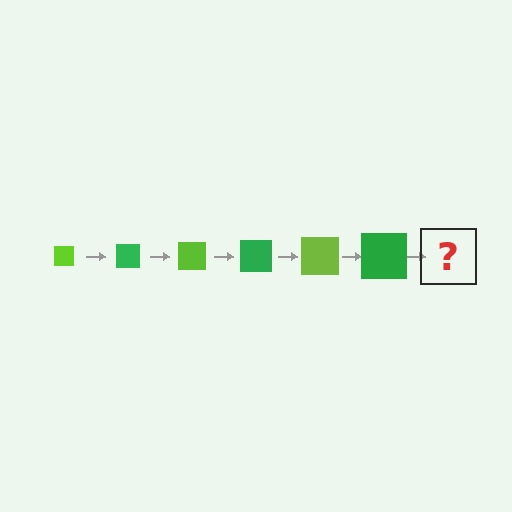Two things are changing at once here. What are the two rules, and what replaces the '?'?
The two rules are that the square grows larger each step and the color cycles through lime and green. The '?' should be a lime square, larger than the previous one.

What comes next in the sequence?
The next element should be a lime square, larger than the previous one.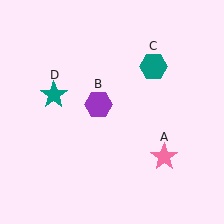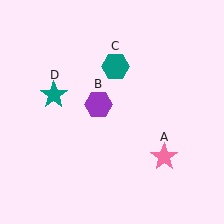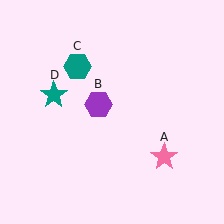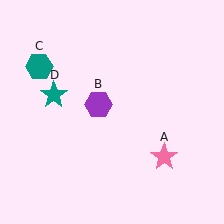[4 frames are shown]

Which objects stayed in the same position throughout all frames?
Pink star (object A) and purple hexagon (object B) and teal star (object D) remained stationary.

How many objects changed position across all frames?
1 object changed position: teal hexagon (object C).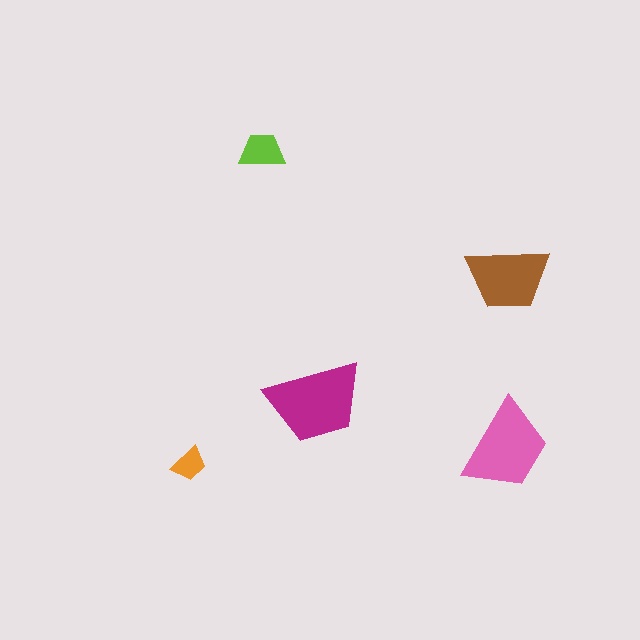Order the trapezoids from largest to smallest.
the magenta one, the pink one, the brown one, the lime one, the orange one.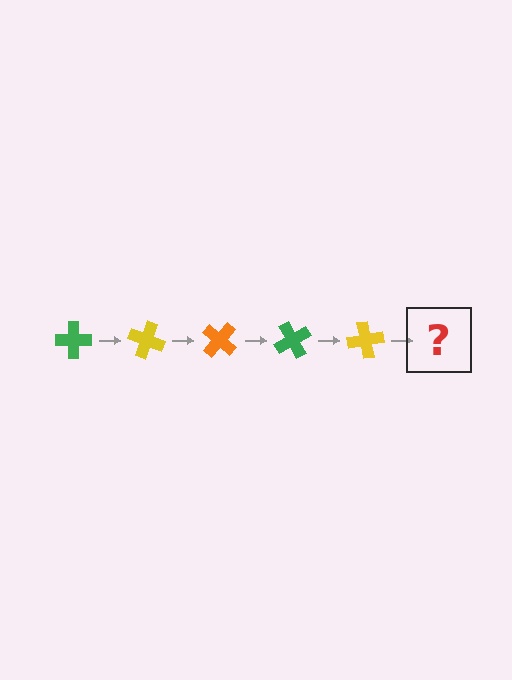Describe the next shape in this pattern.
It should be an orange cross, rotated 100 degrees from the start.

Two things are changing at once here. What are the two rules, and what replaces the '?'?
The two rules are that it rotates 20 degrees each step and the color cycles through green, yellow, and orange. The '?' should be an orange cross, rotated 100 degrees from the start.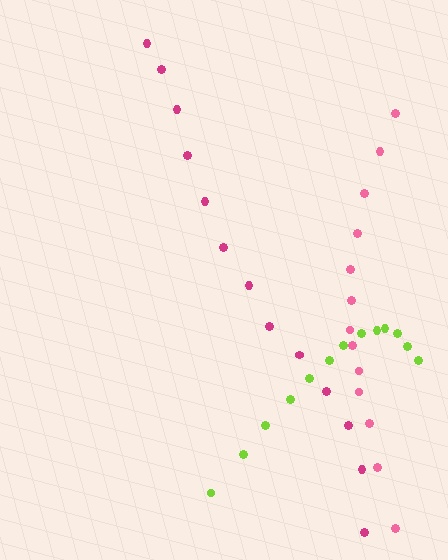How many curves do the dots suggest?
There are 3 distinct paths.